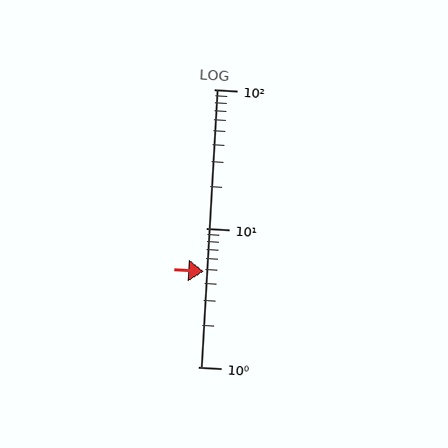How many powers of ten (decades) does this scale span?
The scale spans 2 decades, from 1 to 100.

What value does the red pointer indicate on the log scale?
The pointer indicates approximately 4.9.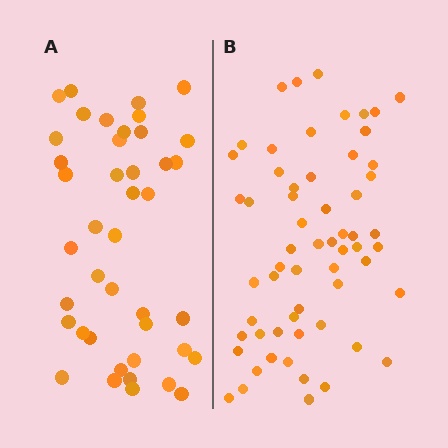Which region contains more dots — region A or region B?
Region B (the right region) has more dots.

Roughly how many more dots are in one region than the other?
Region B has approximately 20 more dots than region A.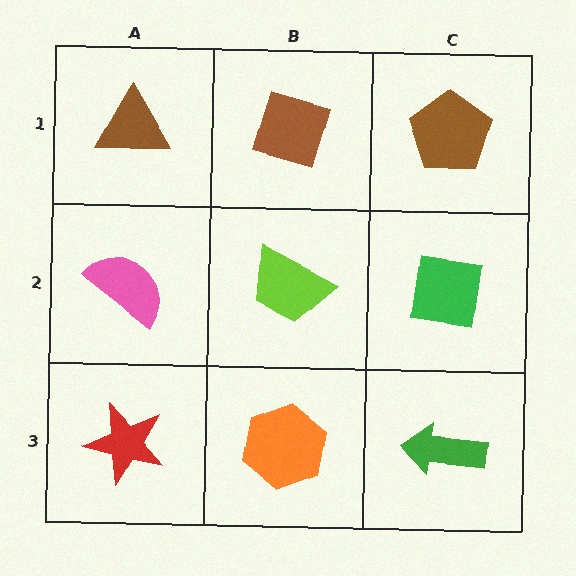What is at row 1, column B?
A brown diamond.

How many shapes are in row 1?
3 shapes.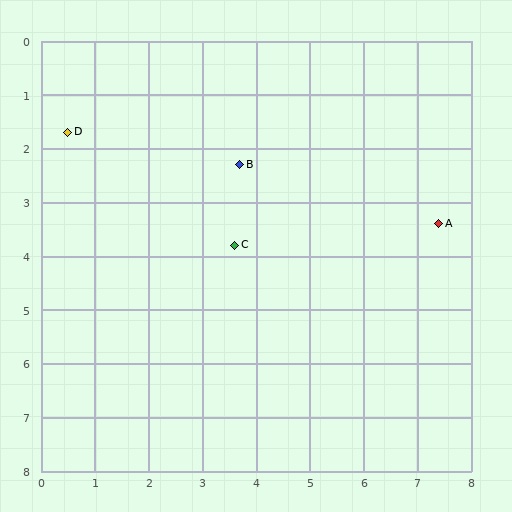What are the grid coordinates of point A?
Point A is at approximately (7.4, 3.4).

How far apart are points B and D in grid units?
Points B and D are about 3.3 grid units apart.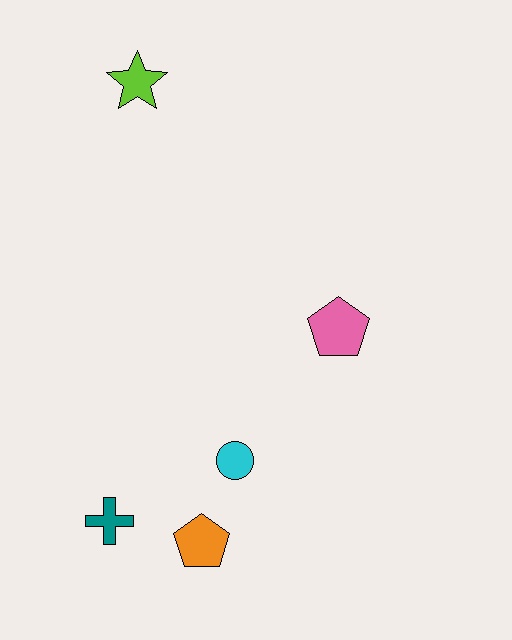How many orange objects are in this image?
There is 1 orange object.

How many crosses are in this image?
There is 1 cross.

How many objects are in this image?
There are 5 objects.